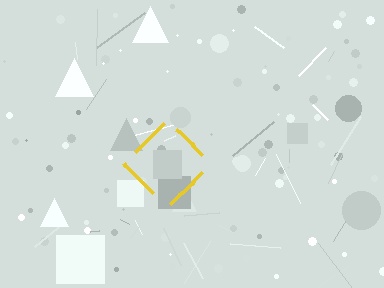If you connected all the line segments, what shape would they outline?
They would outline a diamond.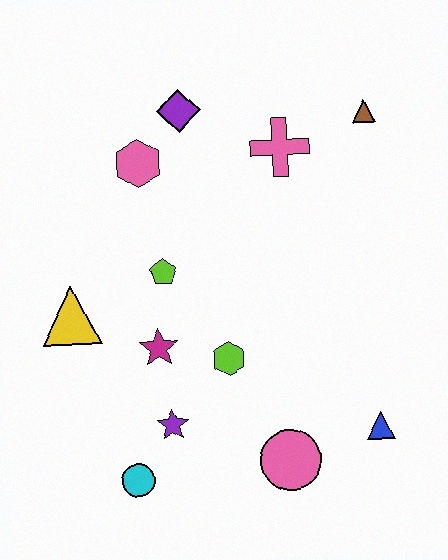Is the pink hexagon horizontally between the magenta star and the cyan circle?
Yes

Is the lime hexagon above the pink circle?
Yes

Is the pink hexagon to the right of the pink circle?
No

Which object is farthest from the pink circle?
The purple diamond is farthest from the pink circle.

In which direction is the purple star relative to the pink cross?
The purple star is below the pink cross.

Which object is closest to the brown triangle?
The pink cross is closest to the brown triangle.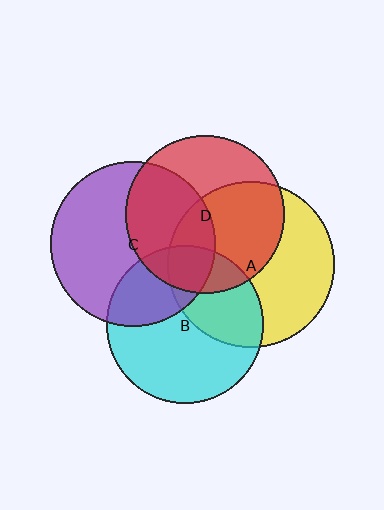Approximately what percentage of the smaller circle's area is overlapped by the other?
Approximately 30%.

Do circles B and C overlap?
Yes.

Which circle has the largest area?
Circle A (yellow).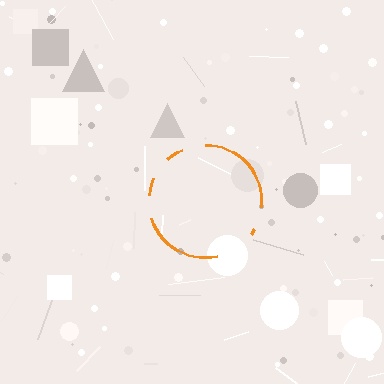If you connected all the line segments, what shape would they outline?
They would outline a circle.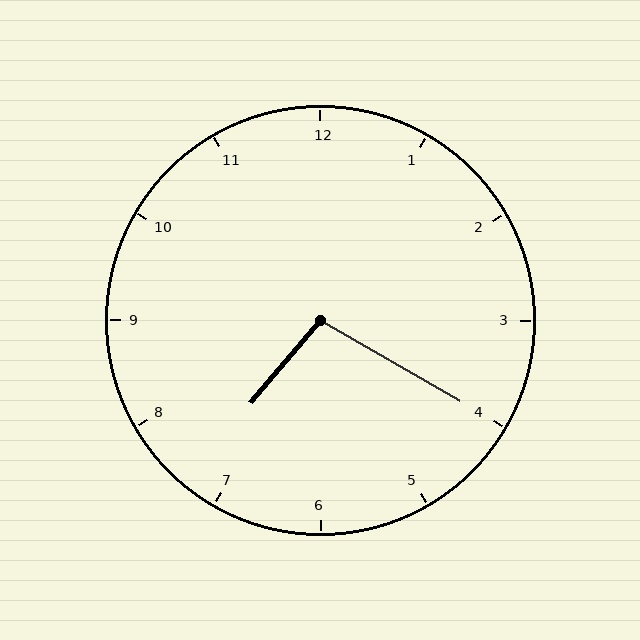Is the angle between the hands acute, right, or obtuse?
It is obtuse.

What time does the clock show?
7:20.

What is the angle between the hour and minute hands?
Approximately 100 degrees.